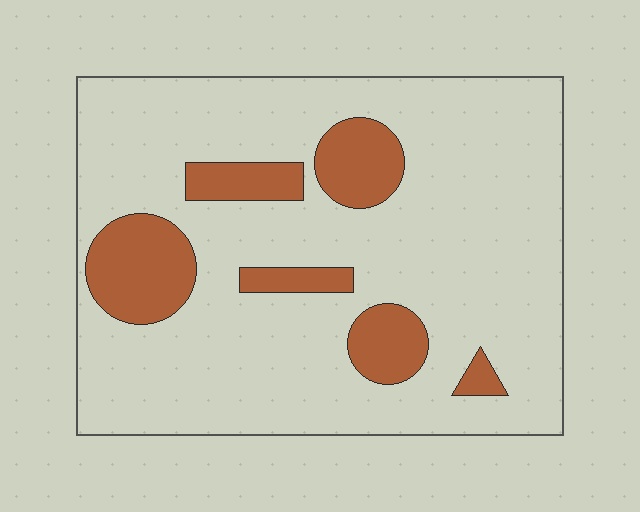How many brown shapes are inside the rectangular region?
6.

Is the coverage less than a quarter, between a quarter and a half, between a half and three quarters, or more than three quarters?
Less than a quarter.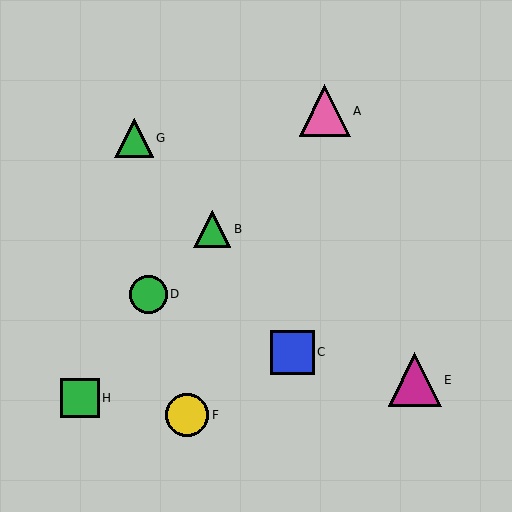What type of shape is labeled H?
Shape H is a green square.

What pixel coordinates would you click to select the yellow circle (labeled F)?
Click at (187, 415) to select the yellow circle F.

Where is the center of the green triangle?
The center of the green triangle is at (134, 138).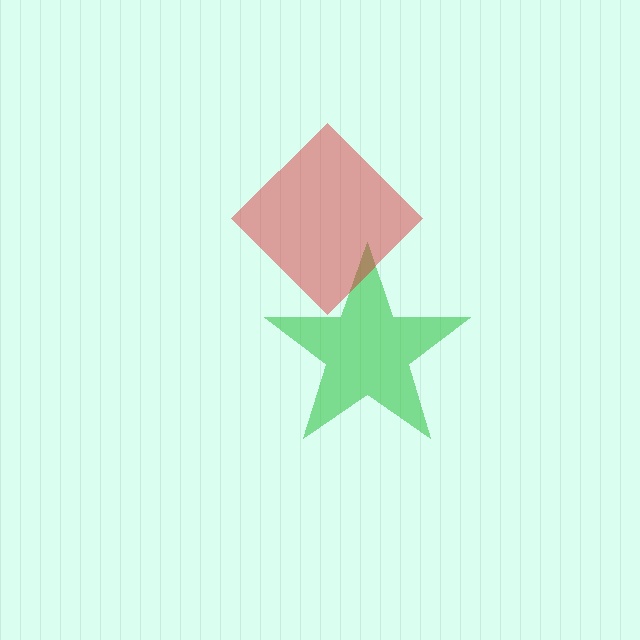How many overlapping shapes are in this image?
There are 2 overlapping shapes in the image.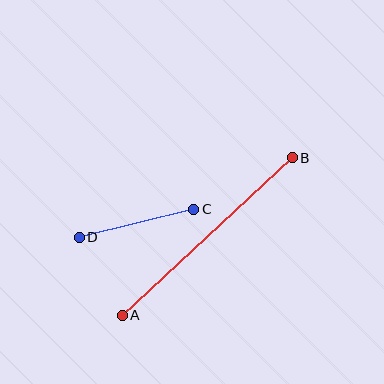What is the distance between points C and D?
The distance is approximately 118 pixels.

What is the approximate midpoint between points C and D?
The midpoint is at approximately (137, 223) pixels.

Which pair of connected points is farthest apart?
Points A and B are farthest apart.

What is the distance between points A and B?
The distance is approximately 232 pixels.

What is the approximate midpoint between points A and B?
The midpoint is at approximately (207, 236) pixels.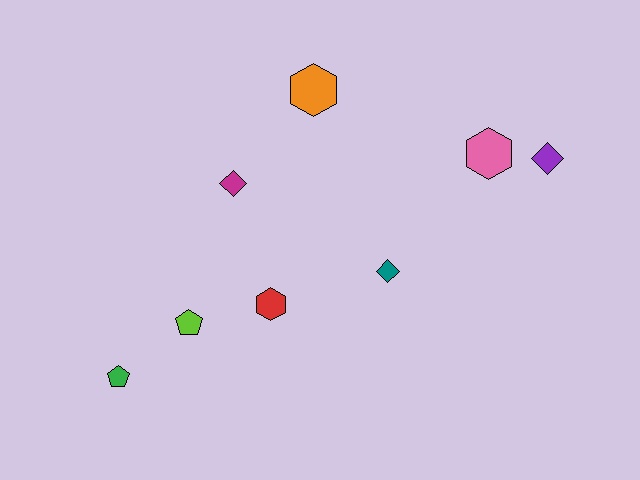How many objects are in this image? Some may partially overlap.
There are 8 objects.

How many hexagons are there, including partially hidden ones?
There are 3 hexagons.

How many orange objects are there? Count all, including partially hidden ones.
There is 1 orange object.